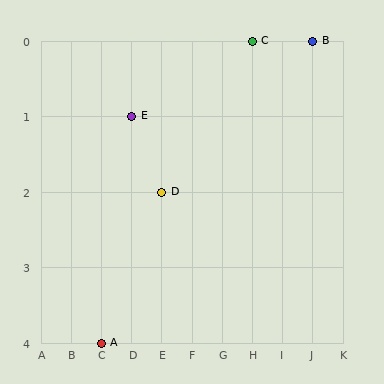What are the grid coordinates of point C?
Point C is at grid coordinates (H, 0).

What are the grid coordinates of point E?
Point E is at grid coordinates (D, 1).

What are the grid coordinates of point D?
Point D is at grid coordinates (E, 2).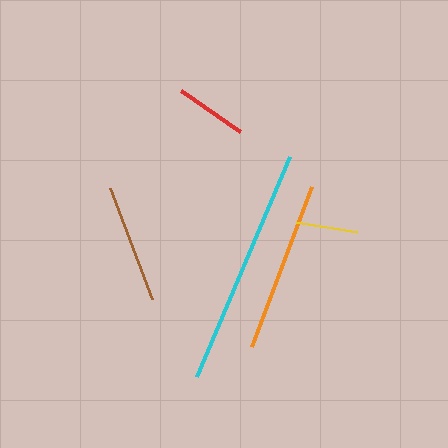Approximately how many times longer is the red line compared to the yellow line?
The red line is approximately 1.2 times the length of the yellow line.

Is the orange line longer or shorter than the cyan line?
The cyan line is longer than the orange line.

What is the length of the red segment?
The red segment is approximately 72 pixels long.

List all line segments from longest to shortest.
From longest to shortest: cyan, orange, brown, red, yellow.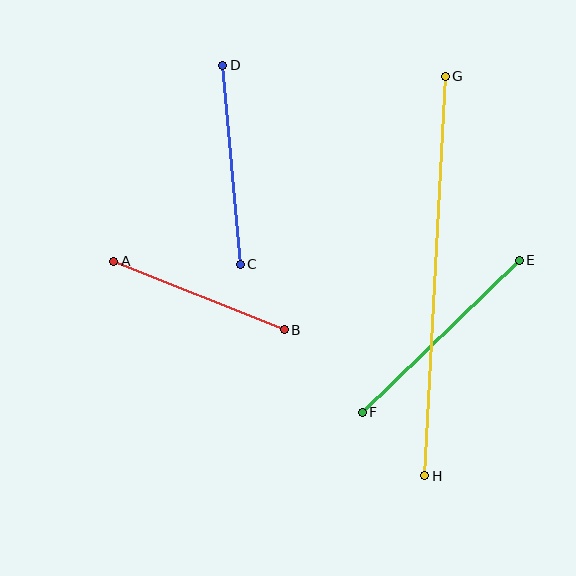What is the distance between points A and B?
The distance is approximately 184 pixels.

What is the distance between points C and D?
The distance is approximately 200 pixels.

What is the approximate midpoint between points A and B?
The midpoint is at approximately (199, 296) pixels.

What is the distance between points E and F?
The distance is approximately 219 pixels.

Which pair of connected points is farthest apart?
Points G and H are farthest apart.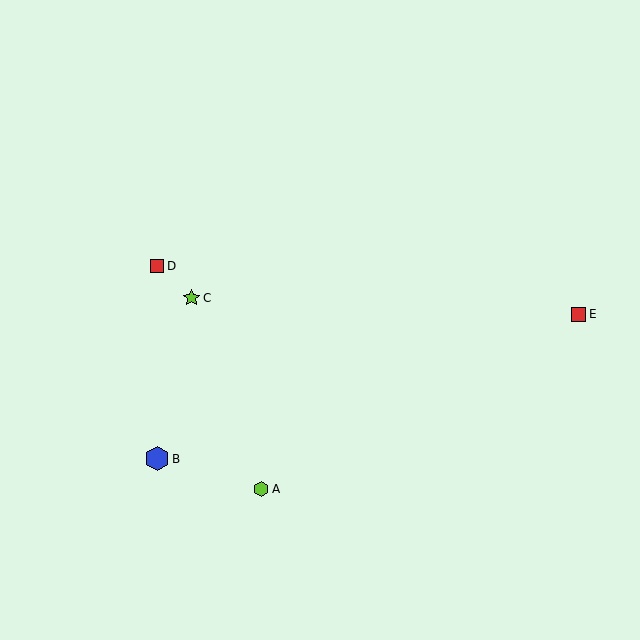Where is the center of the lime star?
The center of the lime star is at (191, 298).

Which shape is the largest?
The blue hexagon (labeled B) is the largest.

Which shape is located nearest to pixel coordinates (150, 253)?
The red square (labeled D) at (157, 266) is nearest to that location.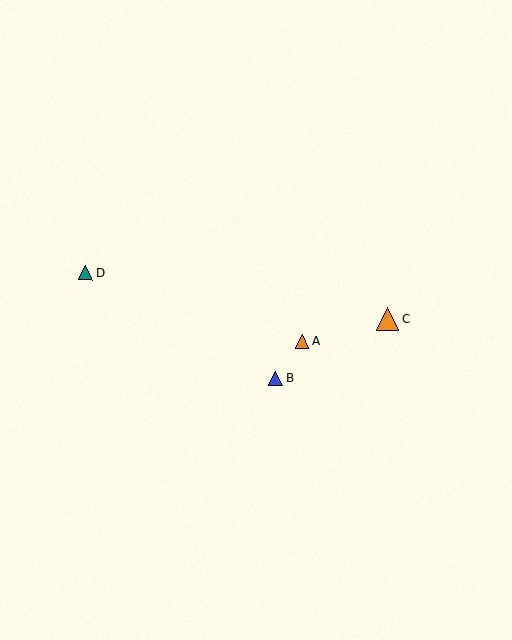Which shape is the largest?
The orange triangle (labeled C) is the largest.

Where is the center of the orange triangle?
The center of the orange triangle is at (302, 342).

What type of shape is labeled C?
Shape C is an orange triangle.